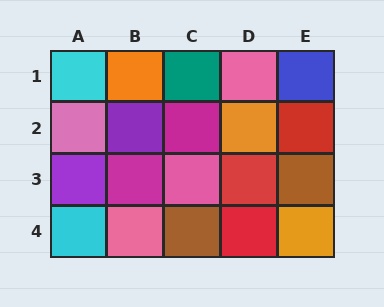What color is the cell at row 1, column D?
Pink.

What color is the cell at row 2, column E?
Red.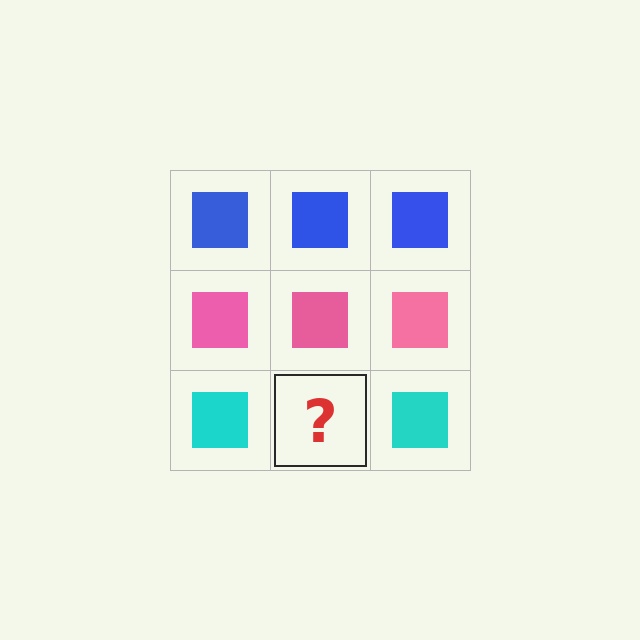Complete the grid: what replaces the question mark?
The question mark should be replaced with a cyan square.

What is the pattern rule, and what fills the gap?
The rule is that each row has a consistent color. The gap should be filled with a cyan square.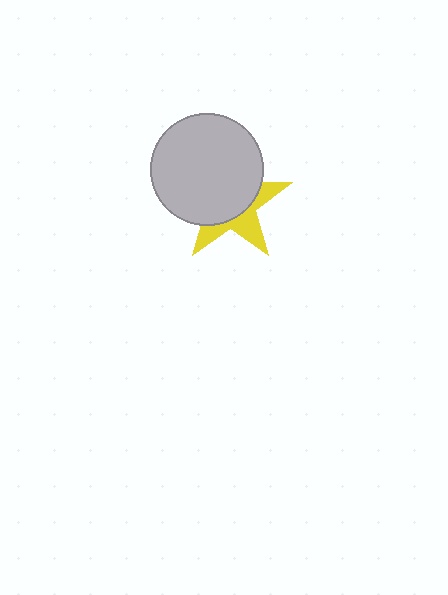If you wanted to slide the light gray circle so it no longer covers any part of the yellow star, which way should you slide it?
Slide it toward the upper-left — that is the most direct way to separate the two shapes.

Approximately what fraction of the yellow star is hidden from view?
Roughly 62% of the yellow star is hidden behind the light gray circle.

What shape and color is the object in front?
The object in front is a light gray circle.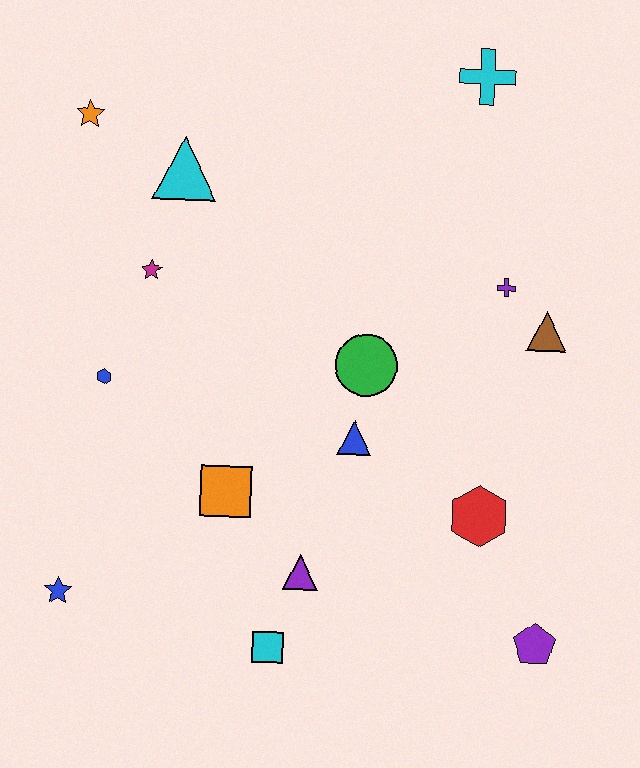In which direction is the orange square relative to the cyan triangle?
The orange square is below the cyan triangle.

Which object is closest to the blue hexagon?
The magenta star is closest to the blue hexagon.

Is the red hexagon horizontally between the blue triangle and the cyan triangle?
No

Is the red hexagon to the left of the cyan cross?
No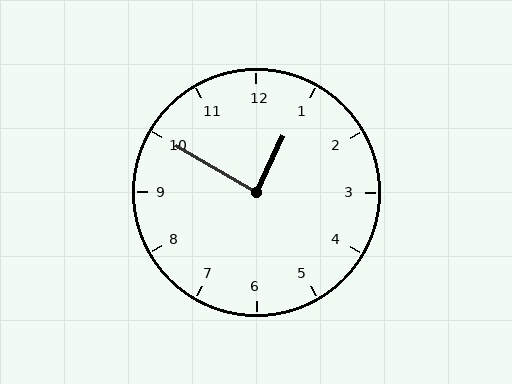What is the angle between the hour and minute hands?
Approximately 85 degrees.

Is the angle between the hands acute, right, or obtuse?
It is right.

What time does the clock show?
12:50.